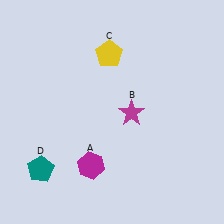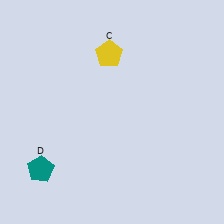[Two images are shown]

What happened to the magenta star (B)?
The magenta star (B) was removed in Image 2. It was in the bottom-right area of Image 1.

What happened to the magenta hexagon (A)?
The magenta hexagon (A) was removed in Image 2. It was in the bottom-left area of Image 1.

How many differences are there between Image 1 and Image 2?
There are 2 differences between the two images.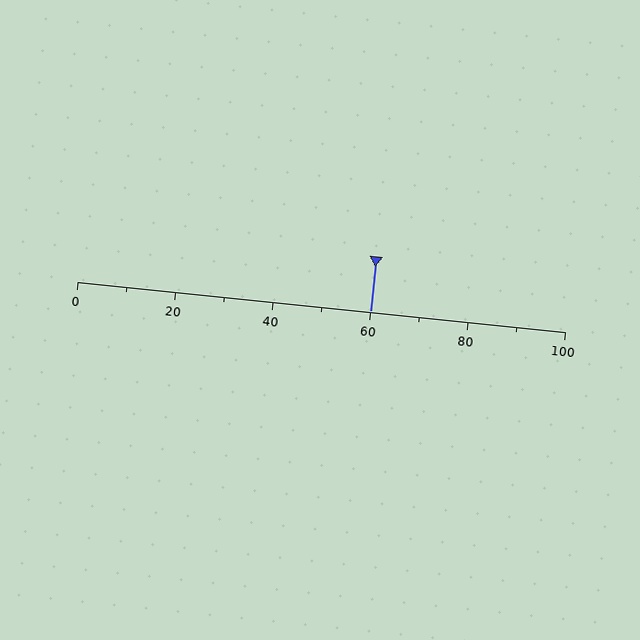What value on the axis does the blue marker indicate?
The marker indicates approximately 60.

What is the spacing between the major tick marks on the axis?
The major ticks are spaced 20 apart.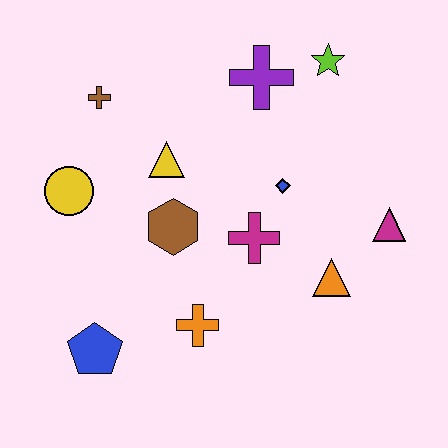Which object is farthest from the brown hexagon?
The lime star is farthest from the brown hexagon.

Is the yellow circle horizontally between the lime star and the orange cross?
No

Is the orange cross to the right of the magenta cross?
No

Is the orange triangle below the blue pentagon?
No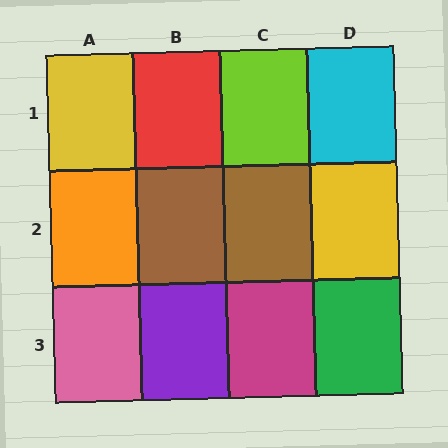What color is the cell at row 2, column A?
Orange.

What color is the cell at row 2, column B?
Brown.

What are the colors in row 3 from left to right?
Pink, purple, magenta, green.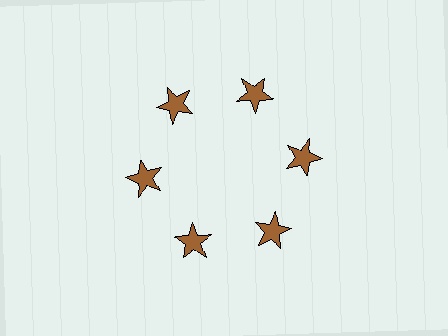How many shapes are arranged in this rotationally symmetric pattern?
There are 6 shapes, arranged in 6 groups of 1.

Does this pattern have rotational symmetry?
Yes, this pattern has 6-fold rotational symmetry. It looks the same after rotating 60 degrees around the center.